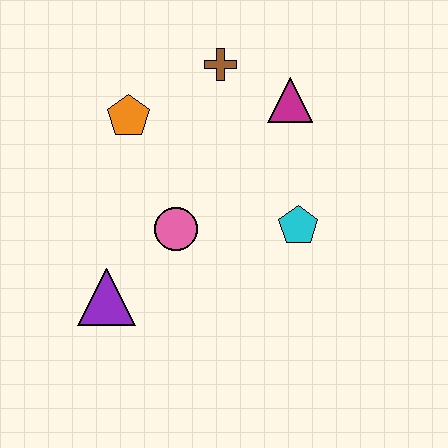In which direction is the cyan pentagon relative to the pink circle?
The cyan pentagon is to the right of the pink circle.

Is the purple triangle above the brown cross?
No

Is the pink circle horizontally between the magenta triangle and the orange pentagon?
Yes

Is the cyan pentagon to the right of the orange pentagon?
Yes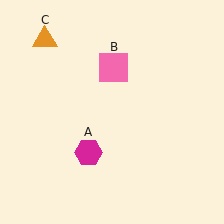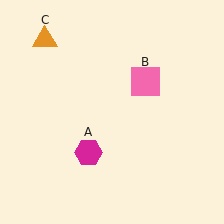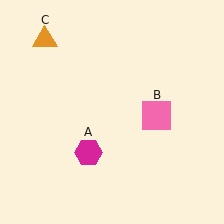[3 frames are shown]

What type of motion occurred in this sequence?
The pink square (object B) rotated clockwise around the center of the scene.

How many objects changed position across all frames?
1 object changed position: pink square (object B).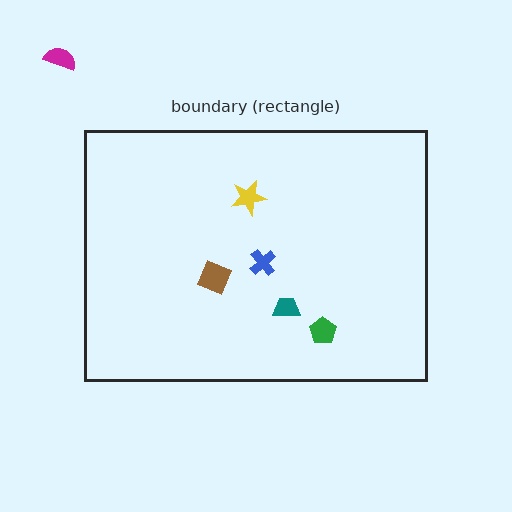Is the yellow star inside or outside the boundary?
Inside.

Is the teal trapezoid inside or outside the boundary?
Inside.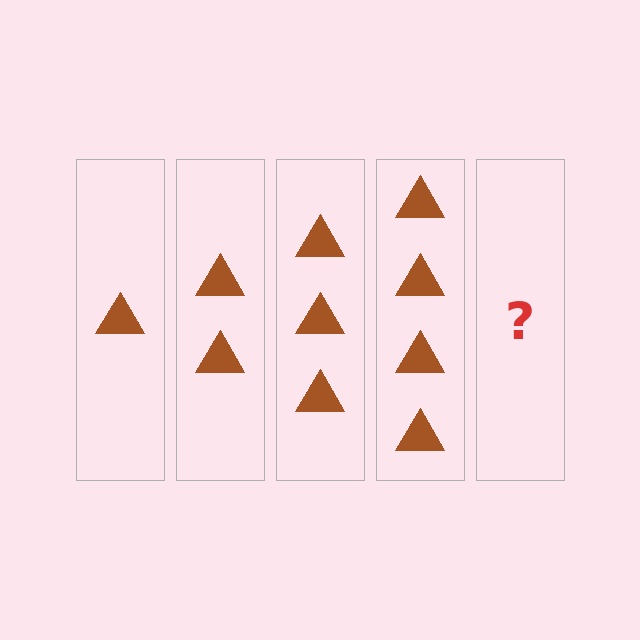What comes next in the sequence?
The next element should be 5 triangles.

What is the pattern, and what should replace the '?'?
The pattern is that each step adds one more triangle. The '?' should be 5 triangles.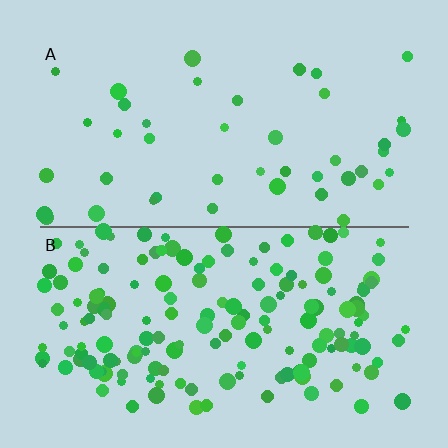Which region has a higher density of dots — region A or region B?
B (the bottom).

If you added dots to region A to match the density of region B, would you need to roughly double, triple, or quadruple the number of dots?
Approximately quadruple.